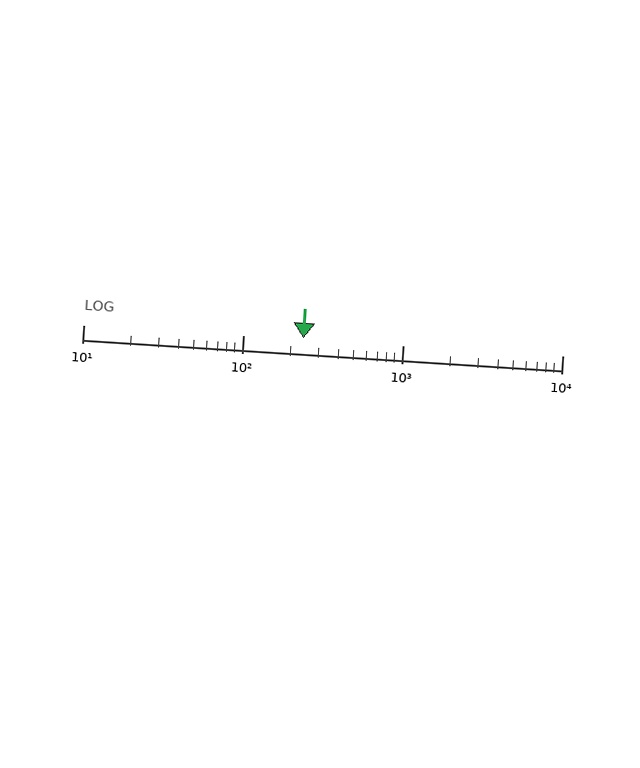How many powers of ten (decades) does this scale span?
The scale spans 3 decades, from 10 to 10000.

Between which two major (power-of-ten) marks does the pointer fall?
The pointer is between 100 and 1000.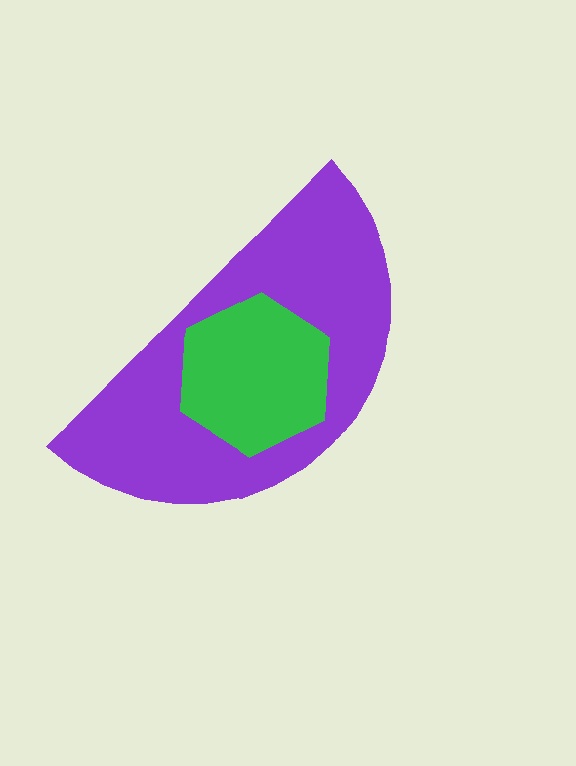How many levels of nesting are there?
2.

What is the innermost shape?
The green hexagon.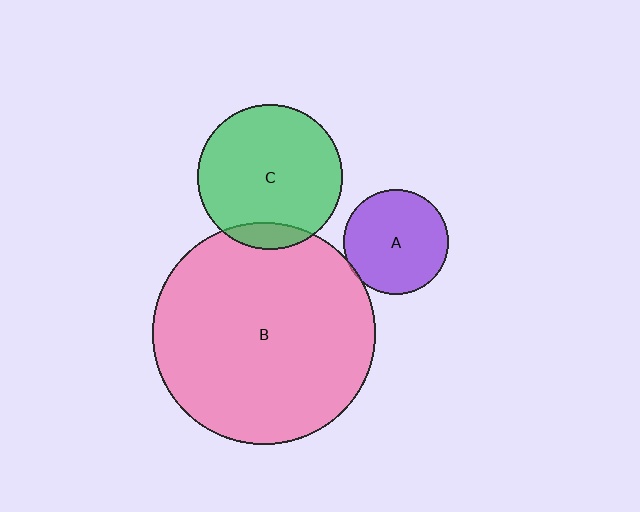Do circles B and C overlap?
Yes.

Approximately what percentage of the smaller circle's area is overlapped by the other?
Approximately 10%.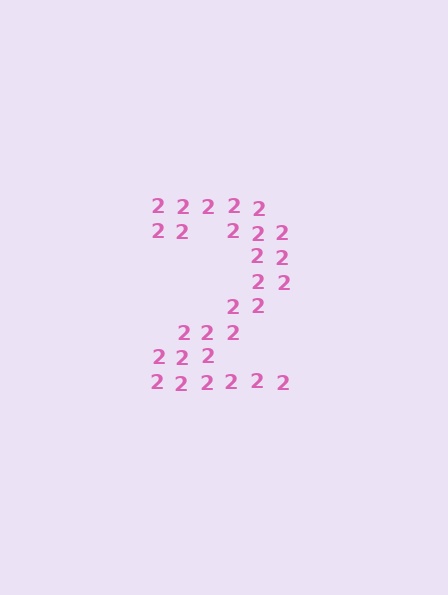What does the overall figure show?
The overall figure shows the digit 2.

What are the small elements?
The small elements are digit 2's.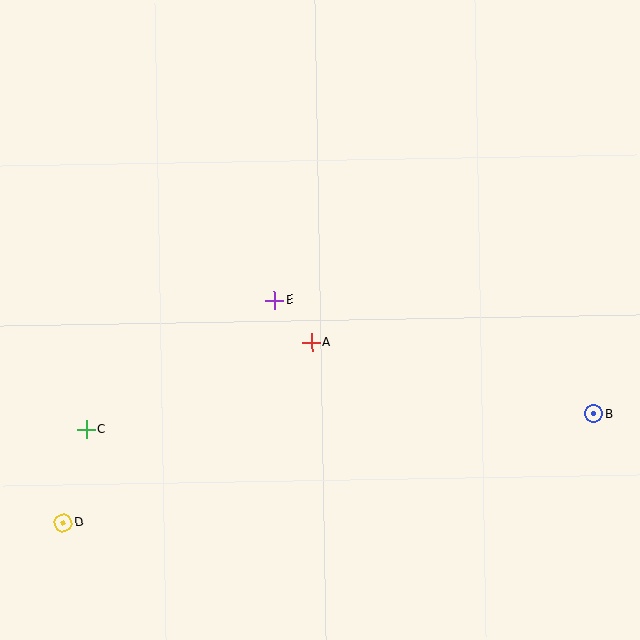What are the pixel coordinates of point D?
Point D is at (63, 523).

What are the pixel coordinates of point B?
Point B is at (593, 414).